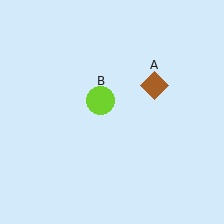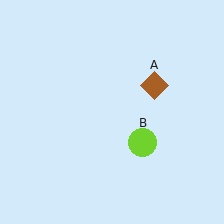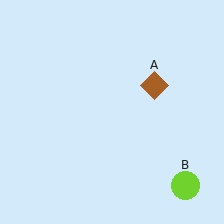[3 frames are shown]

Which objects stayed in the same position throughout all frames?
Brown diamond (object A) remained stationary.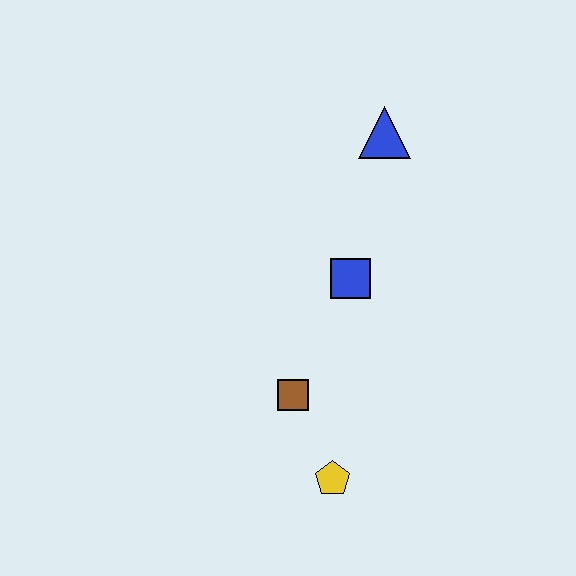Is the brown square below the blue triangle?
Yes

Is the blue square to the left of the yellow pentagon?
No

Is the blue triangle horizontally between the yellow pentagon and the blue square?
No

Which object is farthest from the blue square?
The yellow pentagon is farthest from the blue square.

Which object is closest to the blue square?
The brown square is closest to the blue square.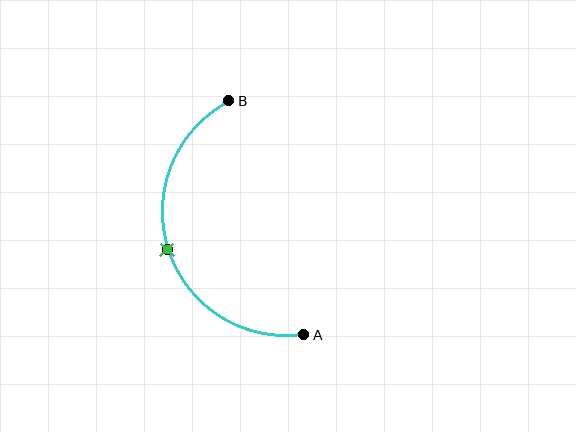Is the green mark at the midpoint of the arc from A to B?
Yes. The green mark lies on the arc at equal arc-length from both A and B — it is the arc midpoint.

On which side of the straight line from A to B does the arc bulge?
The arc bulges to the left of the straight line connecting A and B.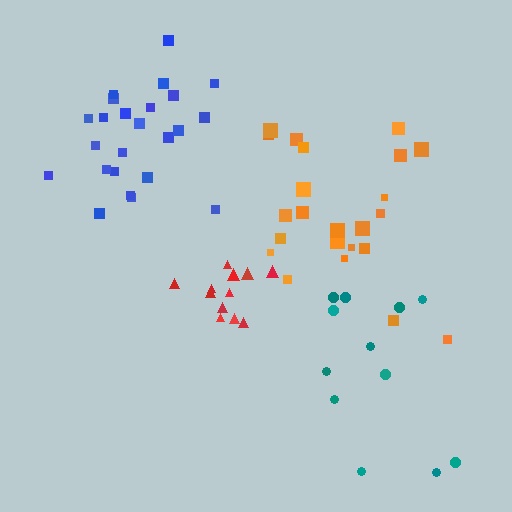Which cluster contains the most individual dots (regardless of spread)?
Blue (24).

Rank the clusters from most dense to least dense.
red, blue, orange, teal.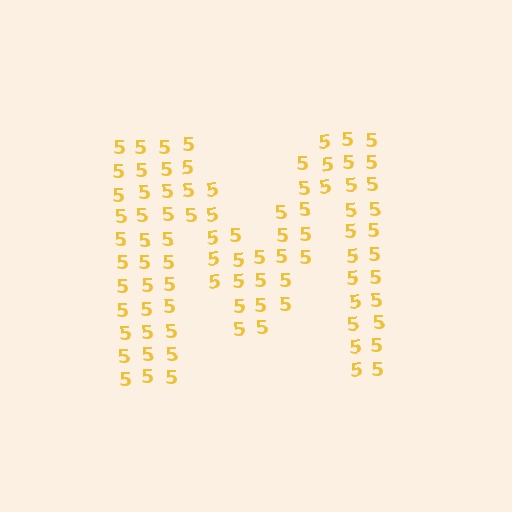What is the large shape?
The large shape is the letter M.